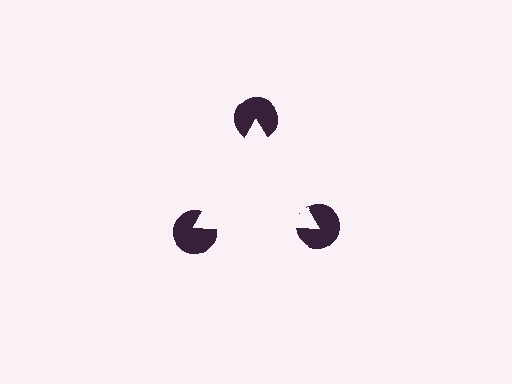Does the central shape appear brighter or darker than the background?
It typically appears slightly brighter than the background, even though no actual brightness change is drawn.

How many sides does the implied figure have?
3 sides.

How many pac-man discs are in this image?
There are 3 — one at each vertex of the illusory triangle.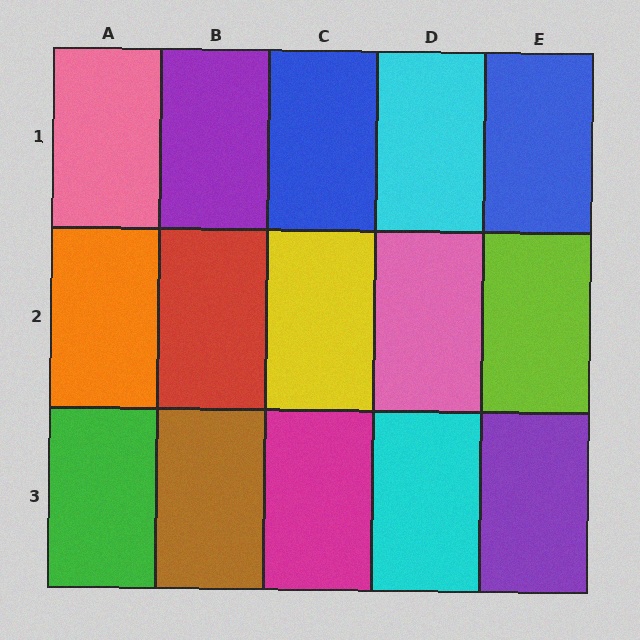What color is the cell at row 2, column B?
Red.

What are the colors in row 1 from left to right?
Pink, purple, blue, cyan, blue.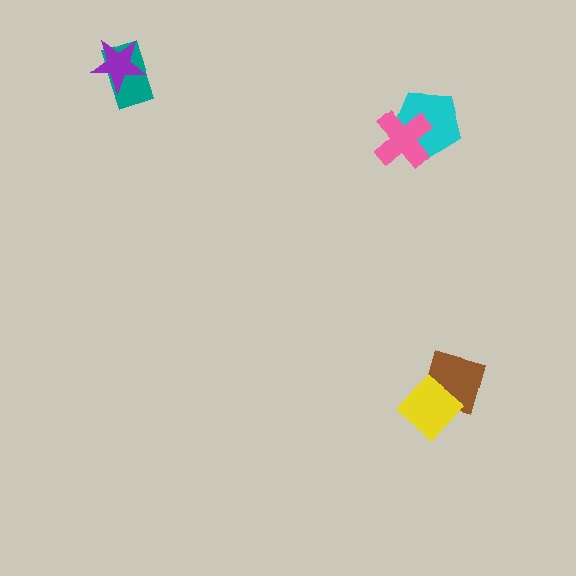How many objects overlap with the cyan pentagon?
1 object overlaps with the cyan pentagon.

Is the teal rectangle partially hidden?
Yes, it is partially covered by another shape.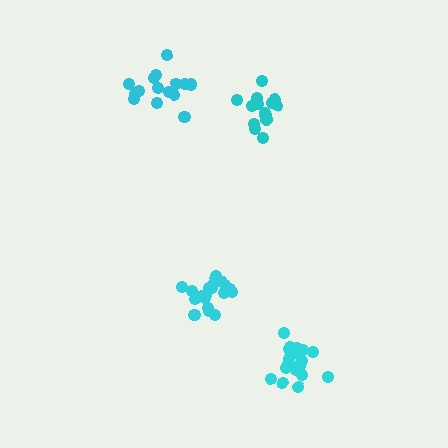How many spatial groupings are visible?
There are 4 spatial groupings.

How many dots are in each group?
Group 1: 19 dots, Group 2: 15 dots, Group 3: 19 dots, Group 4: 17 dots (70 total).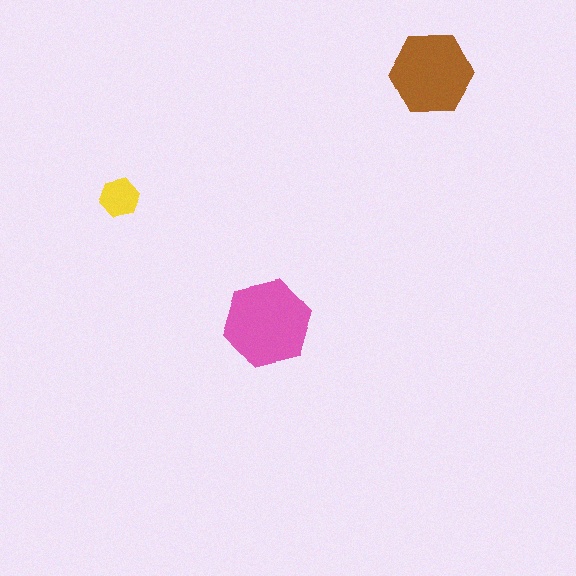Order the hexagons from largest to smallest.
the pink one, the brown one, the yellow one.